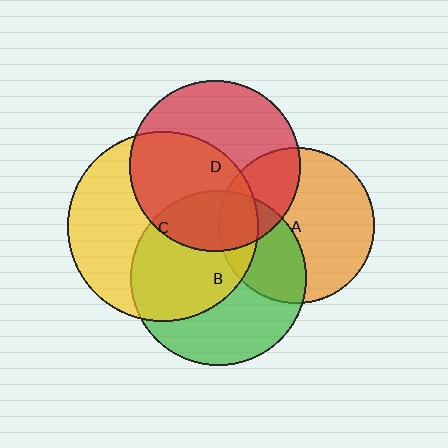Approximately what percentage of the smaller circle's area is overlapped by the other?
Approximately 15%.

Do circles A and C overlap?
Yes.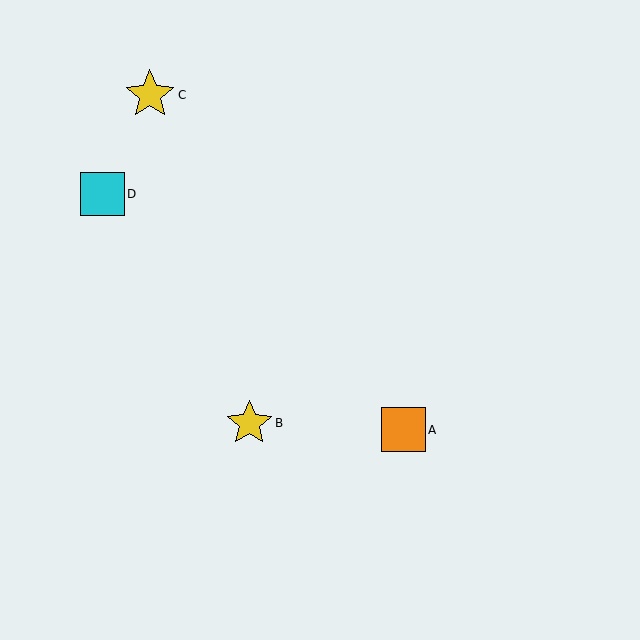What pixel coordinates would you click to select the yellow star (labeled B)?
Click at (249, 423) to select the yellow star B.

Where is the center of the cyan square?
The center of the cyan square is at (102, 194).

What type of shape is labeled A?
Shape A is an orange square.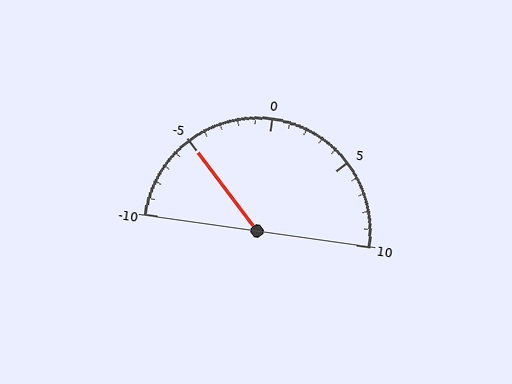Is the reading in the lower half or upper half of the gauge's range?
The reading is in the lower half of the range (-10 to 10).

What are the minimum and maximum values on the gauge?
The gauge ranges from -10 to 10.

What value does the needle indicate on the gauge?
The needle indicates approximately -5.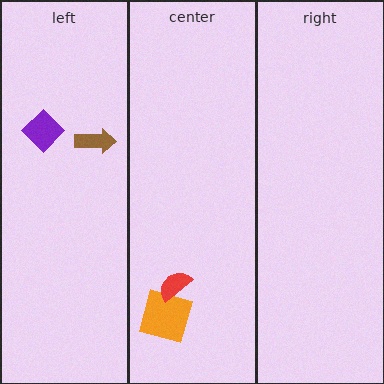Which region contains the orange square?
The center region.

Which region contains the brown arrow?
The left region.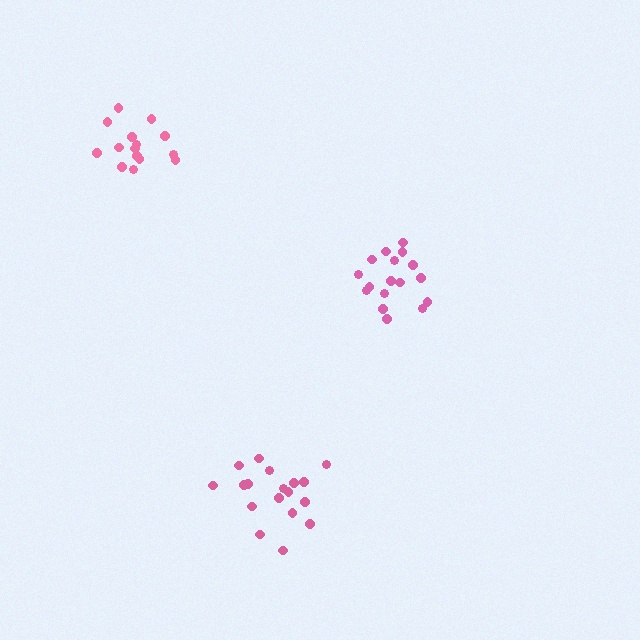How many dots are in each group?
Group 1: 17 dots, Group 2: 15 dots, Group 3: 18 dots (50 total).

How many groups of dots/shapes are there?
There are 3 groups.